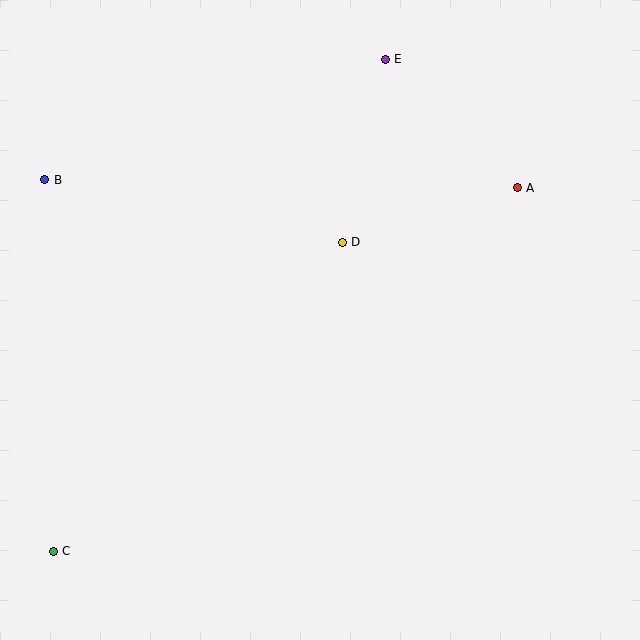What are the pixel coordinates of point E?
Point E is at (385, 59).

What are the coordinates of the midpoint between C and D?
The midpoint between C and D is at (198, 397).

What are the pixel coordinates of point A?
Point A is at (517, 188).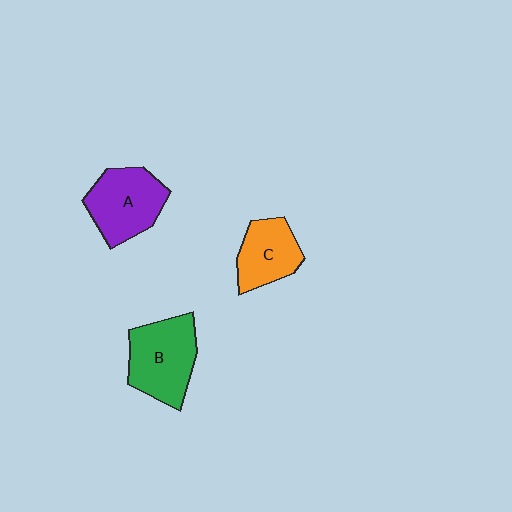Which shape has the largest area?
Shape B (green).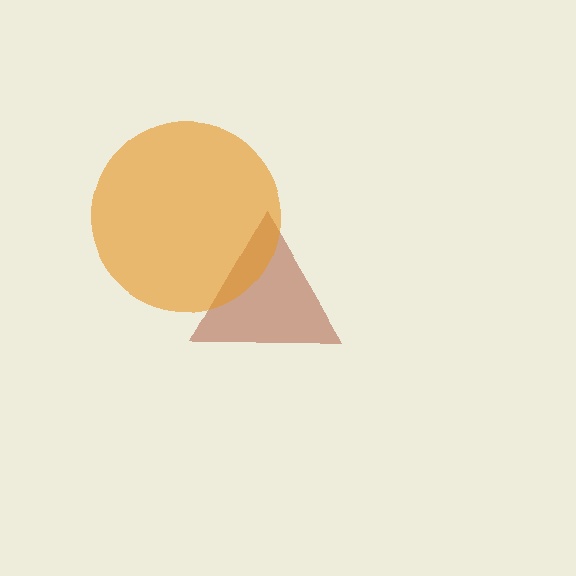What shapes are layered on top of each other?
The layered shapes are: a brown triangle, an orange circle.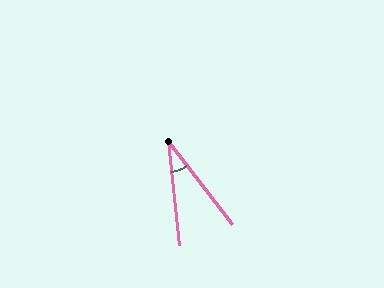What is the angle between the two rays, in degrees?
Approximately 31 degrees.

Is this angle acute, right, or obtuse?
It is acute.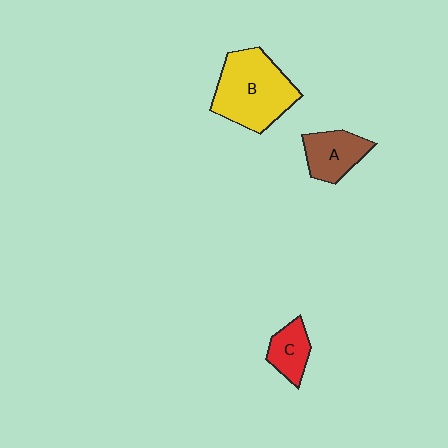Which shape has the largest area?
Shape B (yellow).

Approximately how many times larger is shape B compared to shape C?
Approximately 2.6 times.